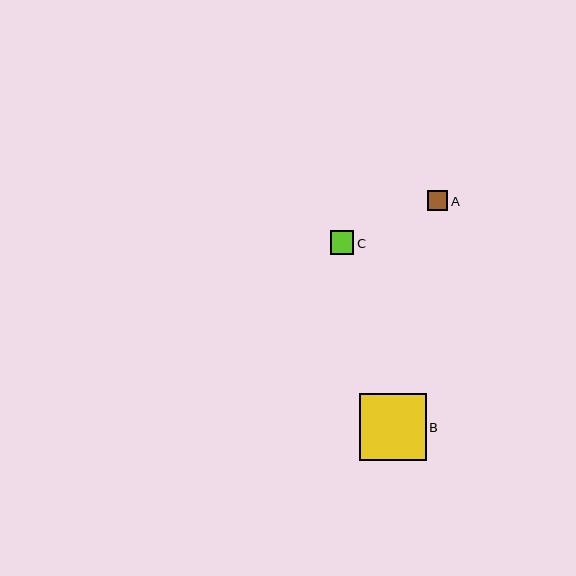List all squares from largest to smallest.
From largest to smallest: B, C, A.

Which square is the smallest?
Square A is the smallest with a size of approximately 20 pixels.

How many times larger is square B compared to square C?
Square B is approximately 2.8 times the size of square C.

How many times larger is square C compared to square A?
Square C is approximately 1.2 times the size of square A.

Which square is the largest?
Square B is the largest with a size of approximately 67 pixels.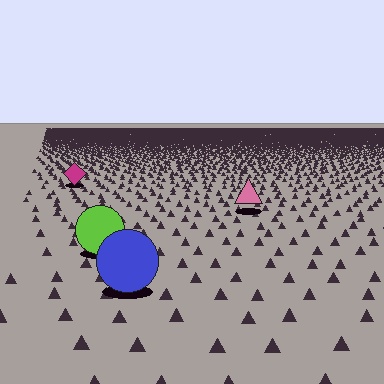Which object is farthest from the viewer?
The magenta diamond is farthest from the viewer. It appears smaller and the ground texture around it is denser.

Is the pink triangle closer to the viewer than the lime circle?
No. The lime circle is closer — you can tell from the texture gradient: the ground texture is coarser near it.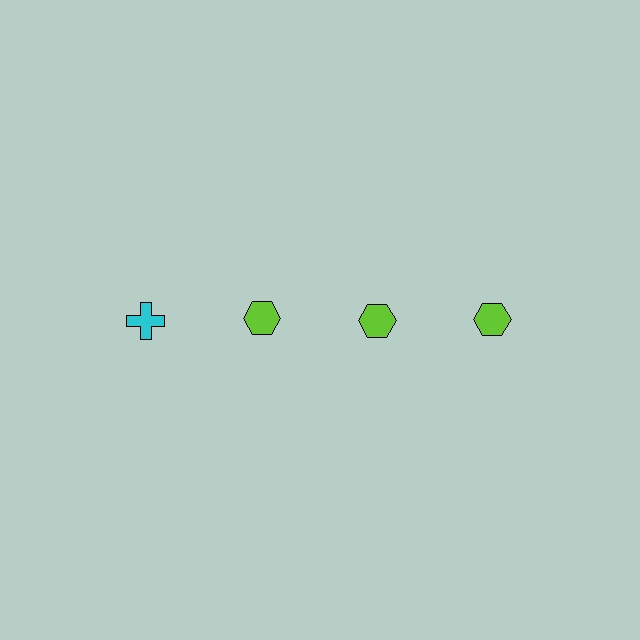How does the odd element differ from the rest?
It differs in both color (cyan instead of lime) and shape (cross instead of hexagon).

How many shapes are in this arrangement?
There are 4 shapes arranged in a grid pattern.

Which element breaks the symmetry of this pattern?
The cyan cross in the top row, leftmost column breaks the symmetry. All other shapes are lime hexagons.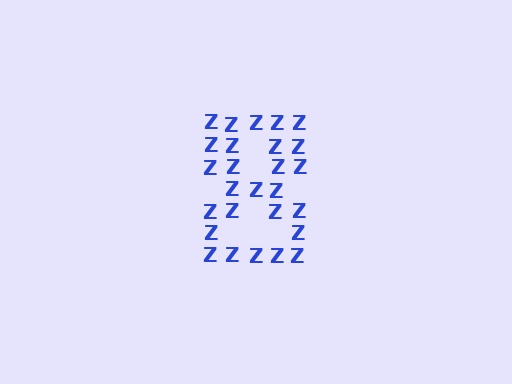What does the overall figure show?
The overall figure shows the digit 8.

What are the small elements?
The small elements are letter Z's.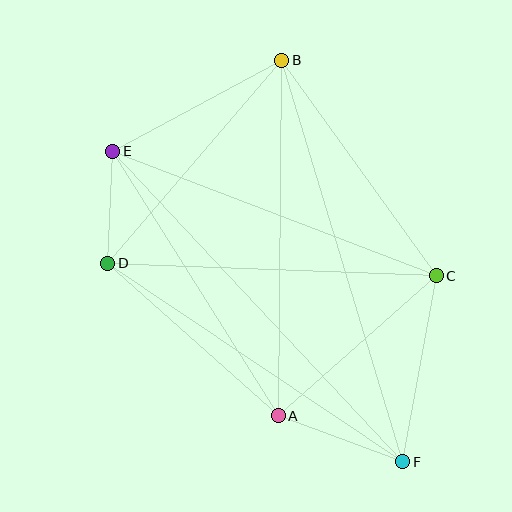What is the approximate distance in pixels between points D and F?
The distance between D and F is approximately 356 pixels.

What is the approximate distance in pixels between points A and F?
The distance between A and F is approximately 133 pixels.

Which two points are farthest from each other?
Points E and F are farthest from each other.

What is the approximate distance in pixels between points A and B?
The distance between A and B is approximately 356 pixels.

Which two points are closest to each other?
Points D and E are closest to each other.